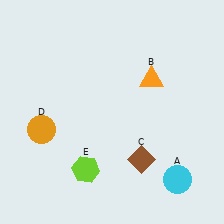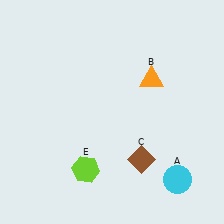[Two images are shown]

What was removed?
The orange circle (D) was removed in Image 2.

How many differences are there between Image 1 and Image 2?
There is 1 difference between the two images.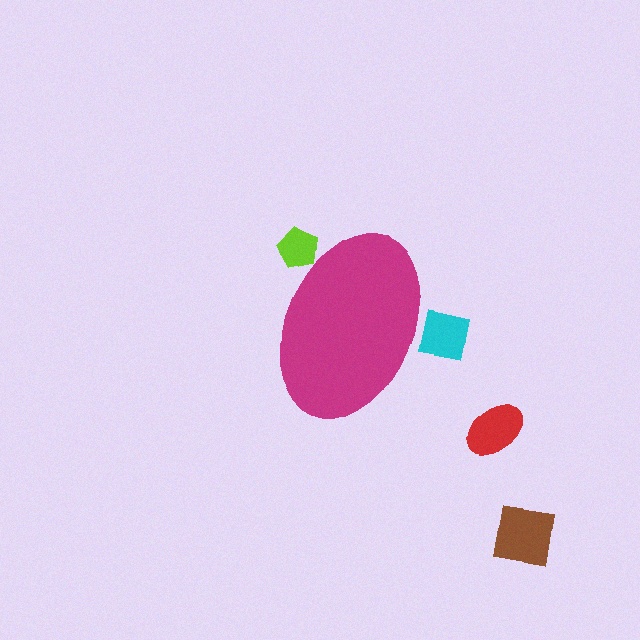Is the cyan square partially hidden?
Yes, the cyan square is partially hidden behind the magenta ellipse.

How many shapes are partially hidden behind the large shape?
2 shapes are partially hidden.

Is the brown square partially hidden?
No, the brown square is fully visible.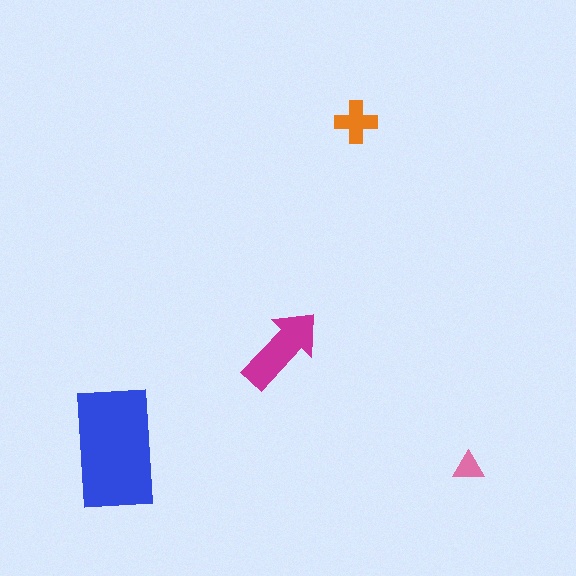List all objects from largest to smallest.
The blue rectangle, the magenta arrow, the orange cross, the pink triangle.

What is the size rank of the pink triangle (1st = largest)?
4th.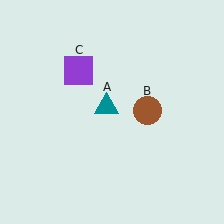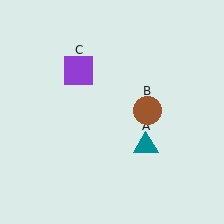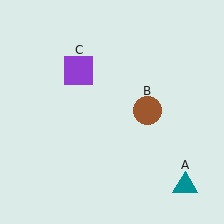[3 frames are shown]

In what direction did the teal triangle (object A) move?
The teal triangle (object A) moved down and to the right.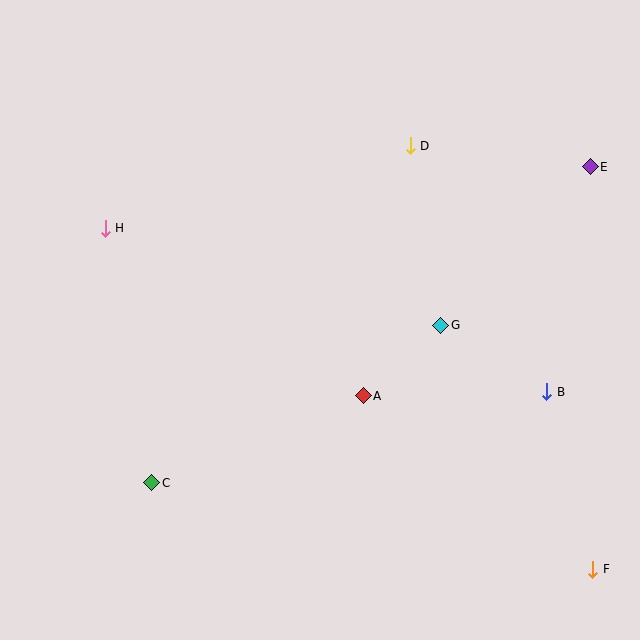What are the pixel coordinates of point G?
Point G is at (441, 325).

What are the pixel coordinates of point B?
Point B is at (547, 392).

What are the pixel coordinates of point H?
Point H is at (105, 228).